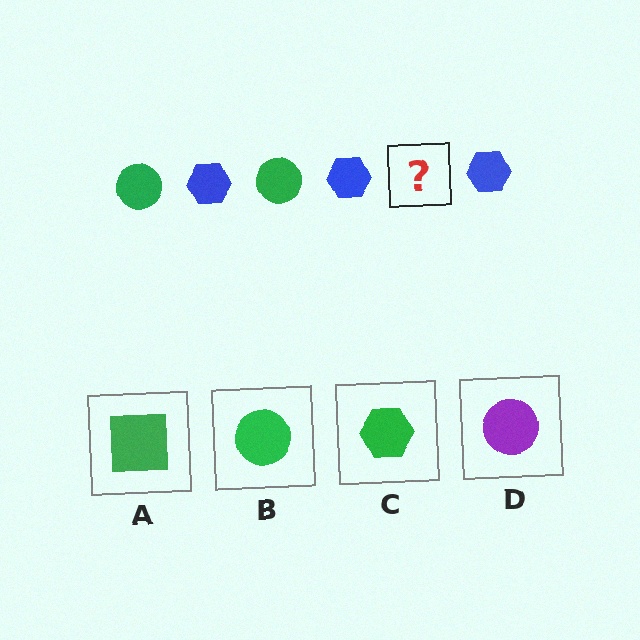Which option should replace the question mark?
Option B.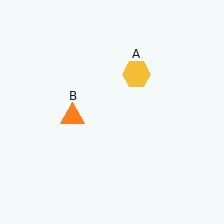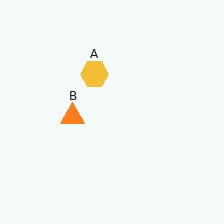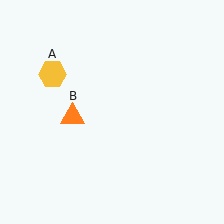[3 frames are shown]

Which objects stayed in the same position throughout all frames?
Orange triangle (object B) remained stationary.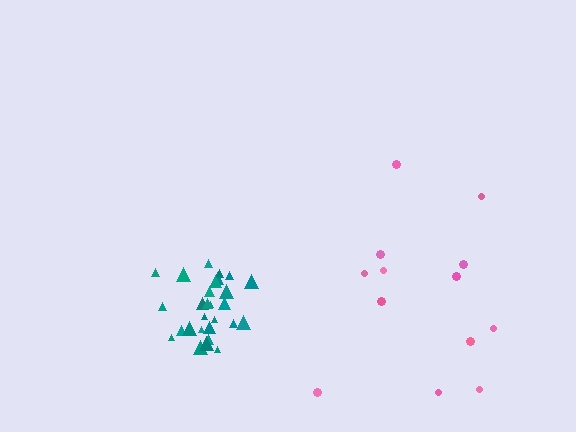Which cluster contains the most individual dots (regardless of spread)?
Teal (28).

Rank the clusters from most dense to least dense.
teal, pink.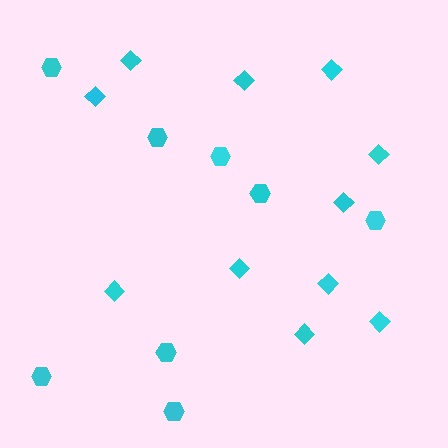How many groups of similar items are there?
There are 2 groups: one group of diamonds (11) and one group of hexagons (8).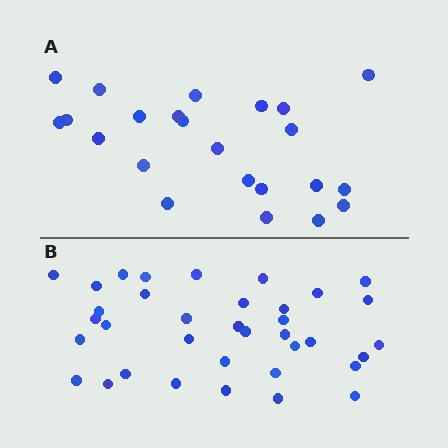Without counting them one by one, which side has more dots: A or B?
Region B (the bottom region) has more dots.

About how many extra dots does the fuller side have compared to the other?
Region B has approximately 15 more dots than region A.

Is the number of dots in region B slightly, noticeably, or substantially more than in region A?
Region B has substantially more. The ratio is roughly 1.6 to 1.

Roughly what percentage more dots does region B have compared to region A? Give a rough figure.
About 55% more.